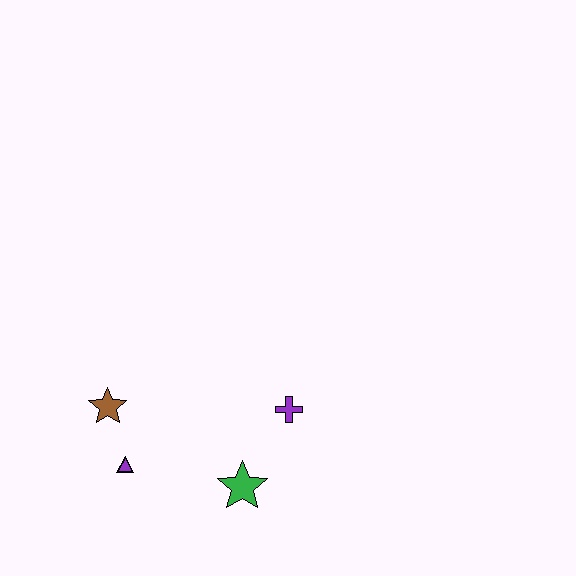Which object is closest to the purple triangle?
The brown star is closest to the purple triangle.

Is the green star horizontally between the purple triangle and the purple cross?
Yes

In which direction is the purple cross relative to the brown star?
The purple cross is to the right of the brown star.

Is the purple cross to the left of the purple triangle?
No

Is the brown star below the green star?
No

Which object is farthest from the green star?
The brown star is farthest from the green star.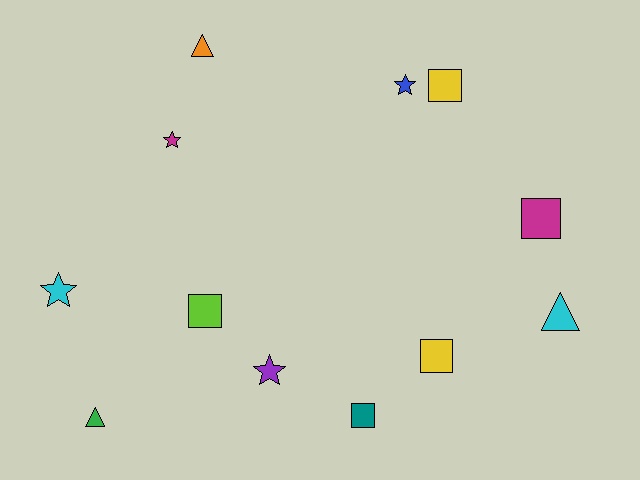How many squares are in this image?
There are 5 squares.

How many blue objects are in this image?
There is 1 blue object.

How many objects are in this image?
There are 12 objects.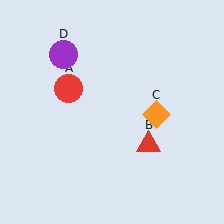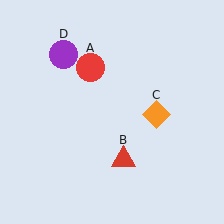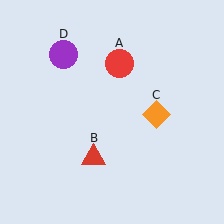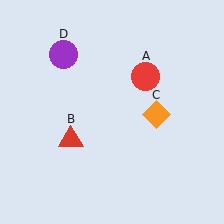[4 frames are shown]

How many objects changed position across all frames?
2 objects changed position: red circle (object A), red triangle (object B).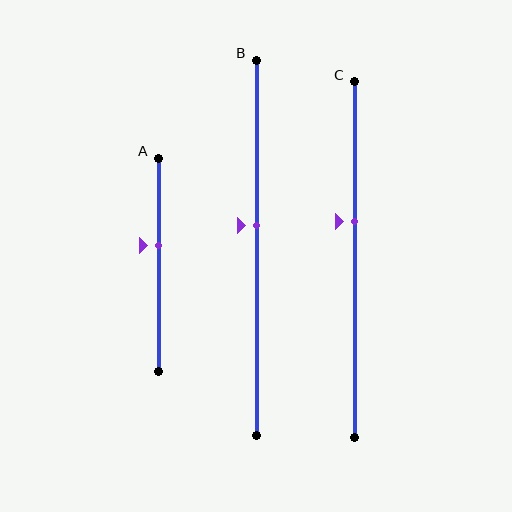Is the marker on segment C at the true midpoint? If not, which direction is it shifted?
No, the marker on segment C is shifted upward by about 11% of the segment length.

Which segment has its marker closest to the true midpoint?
Segment B has its marker closest to the true midpoint.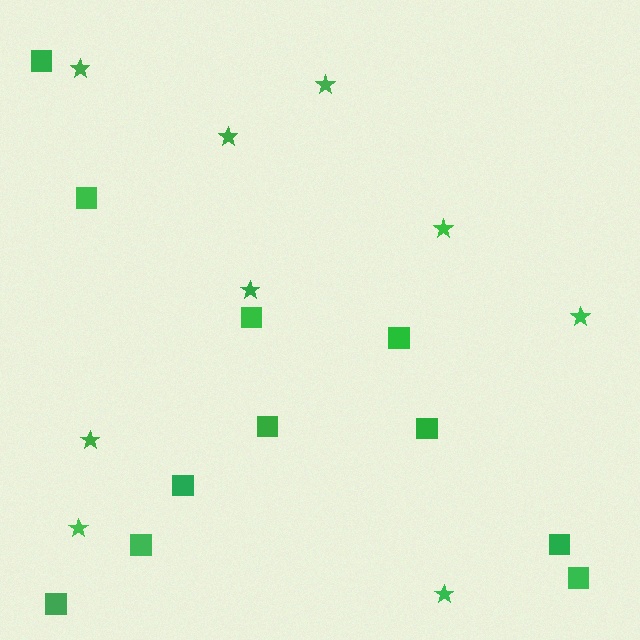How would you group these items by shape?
There are 2 groups: one group of squares (11) and one group of stars (9).